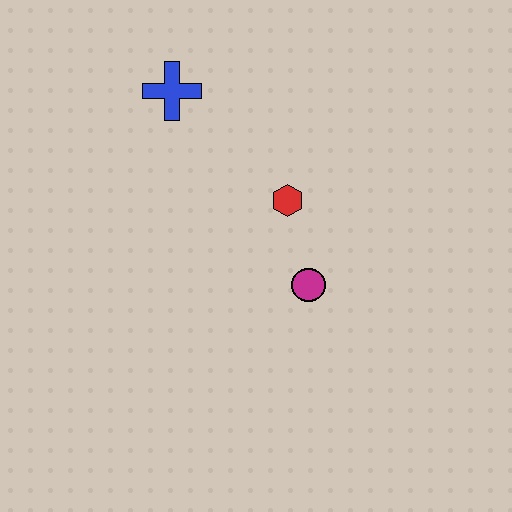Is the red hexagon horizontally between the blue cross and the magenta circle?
Yes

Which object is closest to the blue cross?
The red hexagon is closest to the blue cross.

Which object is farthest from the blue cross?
The magenta circle is farthest from the blue cross.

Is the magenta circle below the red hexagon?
Yes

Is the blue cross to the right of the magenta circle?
No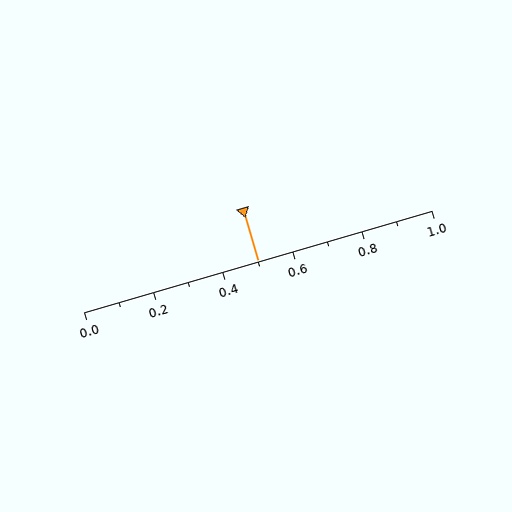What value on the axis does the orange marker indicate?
The marker indicates approximately 0.5.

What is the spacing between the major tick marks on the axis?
The major ticks are spaced 0.2 apart.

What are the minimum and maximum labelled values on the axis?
The axis runs from 0.0 to 1.0.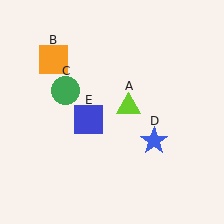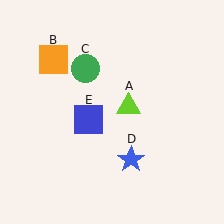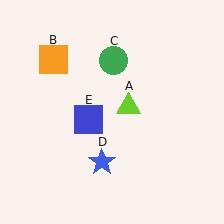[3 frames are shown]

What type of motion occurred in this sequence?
The green circle (object C), blue star (object D) rotated clockwise around the center of the scene.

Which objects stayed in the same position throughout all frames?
Lime triangle (object A) and orange square (object B) and blue square (object E) remained stationary.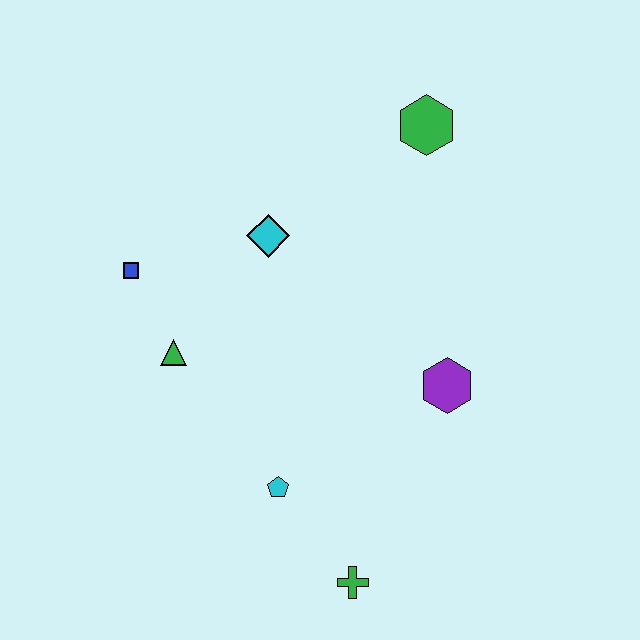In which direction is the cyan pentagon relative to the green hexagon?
The cyan pentagon is below the green hexagon.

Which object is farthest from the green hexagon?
The green cross is farthest from the green hexagon.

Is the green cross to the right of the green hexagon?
No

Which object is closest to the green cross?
The cyan pentagon is closest to the green cross.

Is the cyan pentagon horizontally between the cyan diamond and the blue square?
No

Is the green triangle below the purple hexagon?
No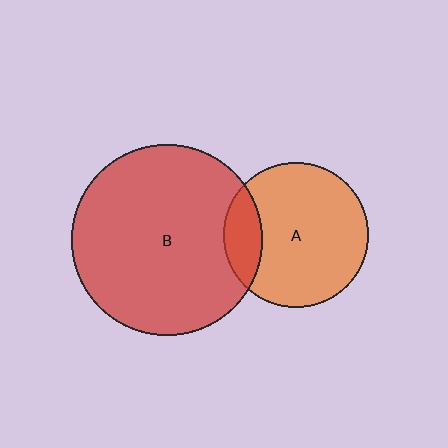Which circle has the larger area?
Circle B (red).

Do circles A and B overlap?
Yes.